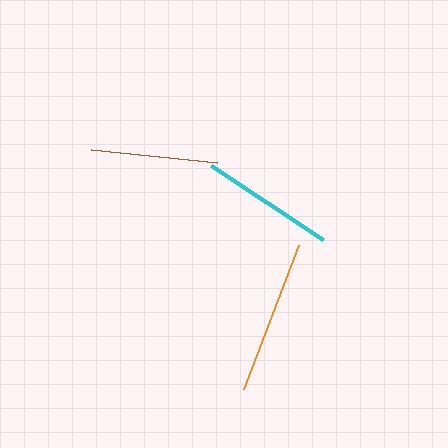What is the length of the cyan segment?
The cyan segment is approximately 134 pixels long.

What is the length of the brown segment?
The brown segment is approximately 127 pixels long.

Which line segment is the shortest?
The brown line is the shortest at approximately 127 pixels.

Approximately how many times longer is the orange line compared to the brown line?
The orange line is approximately 1.2 times the length of the brown line.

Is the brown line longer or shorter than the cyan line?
The cyan line is longer than the brown line.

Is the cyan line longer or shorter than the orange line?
The orange line is longer than the cyan line.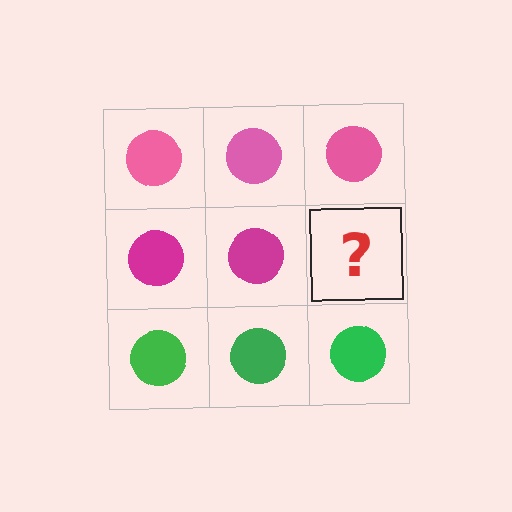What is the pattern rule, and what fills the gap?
The rule is that each row has a consistent color. The gap should be filled with a magenta circle.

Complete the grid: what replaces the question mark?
The question mark should be replaced with a magenta circle.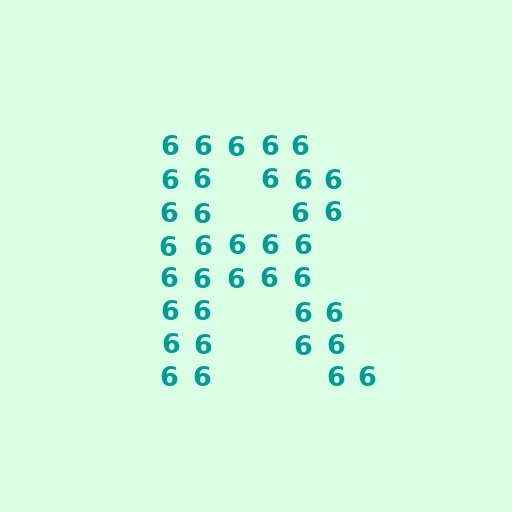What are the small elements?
The small elements are digit 6's.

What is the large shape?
The large shape is the letter R.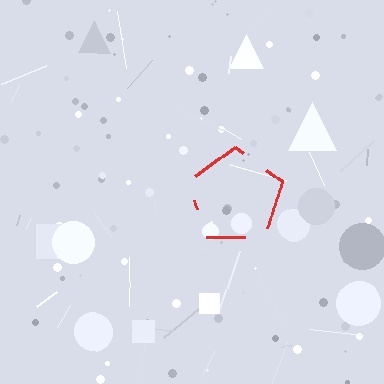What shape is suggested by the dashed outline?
The dashed outline suggests a pentagon.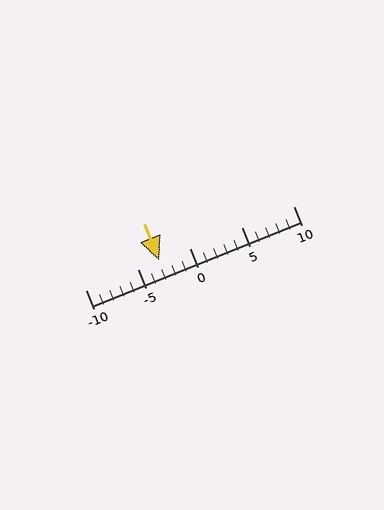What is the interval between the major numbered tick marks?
The major tick marks are spaced 5 units apart.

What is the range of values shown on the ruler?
The ruler shows values from -10 to 10.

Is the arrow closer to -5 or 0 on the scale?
The arrow is closer to -5.